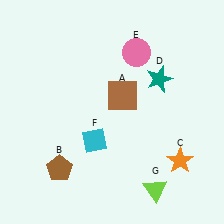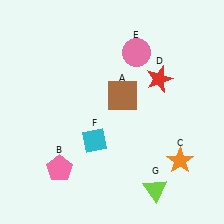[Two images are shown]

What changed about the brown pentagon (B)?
In Image 1, B is brown. In Image 2, it changed to pink.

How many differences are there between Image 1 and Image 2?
There are 2 differences between the two images.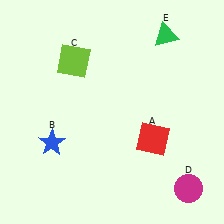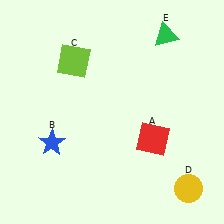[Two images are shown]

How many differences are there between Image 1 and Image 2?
There is 1 difference between the two images.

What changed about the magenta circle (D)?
In Image 1, D is magenta. In Image 2, it changed to yellow.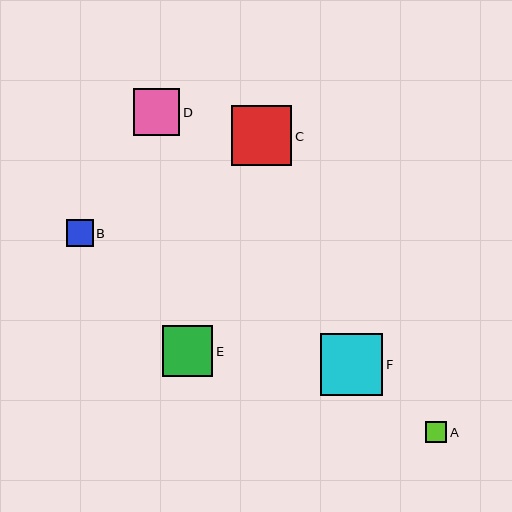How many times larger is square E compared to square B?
Square E is approximately 1.9 times the size of square B.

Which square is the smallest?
Square A is the smallest with a size of approximately 21 pixels.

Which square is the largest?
Square F is the largest with a size of approximately 62 pixels.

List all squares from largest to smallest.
From largest to smallest: F, C, E, D, B, A.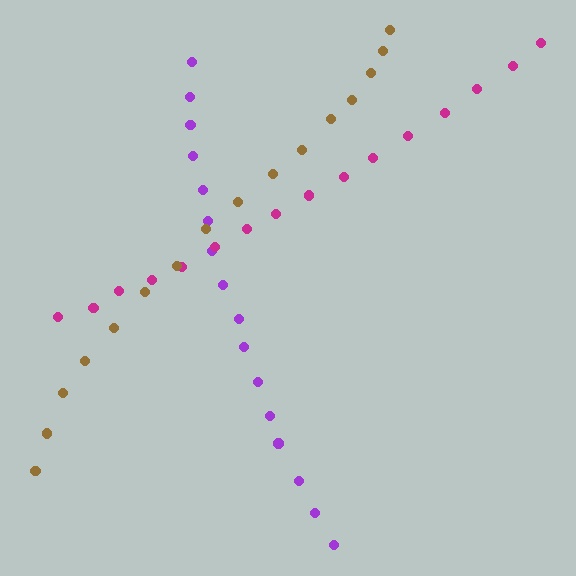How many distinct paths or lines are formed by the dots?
There are 3 distinct paths.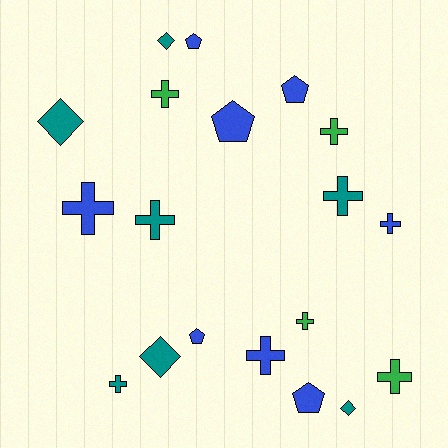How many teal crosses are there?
There are 3 teal crosses.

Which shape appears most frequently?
Cross, with 10 objects.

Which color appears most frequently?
Blue, with 8 objects.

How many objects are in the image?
There are 19 objects.